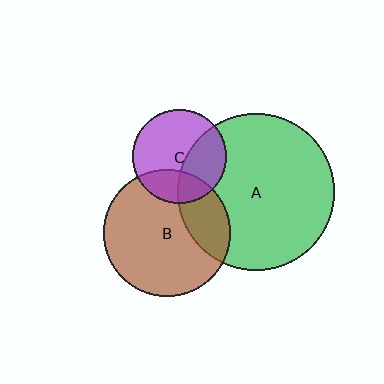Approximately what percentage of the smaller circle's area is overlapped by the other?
Approximately 25%.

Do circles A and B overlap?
Yes.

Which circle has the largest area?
Circle A (green).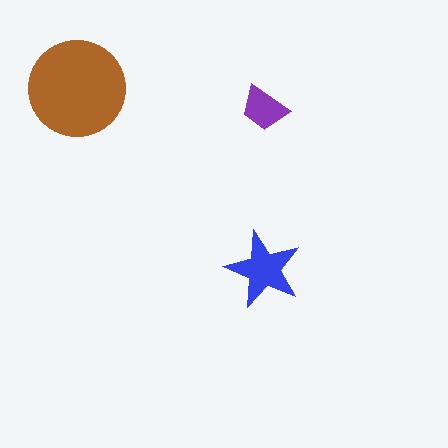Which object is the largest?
The brown circle.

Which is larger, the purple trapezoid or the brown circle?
The brown circle.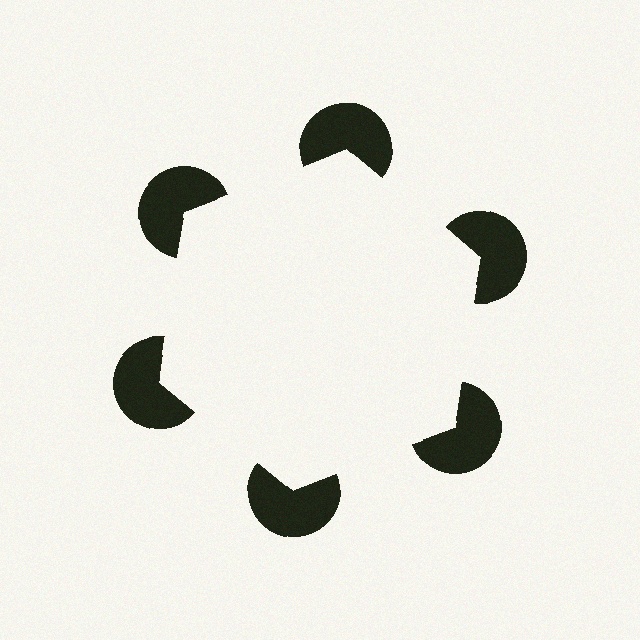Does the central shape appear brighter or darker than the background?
It typically appears slightly brighter than the background, even though no actual brightness change is drawn.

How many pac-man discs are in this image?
There are 6 — one at each vertex of the illusory hexagon.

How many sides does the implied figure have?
6 sides.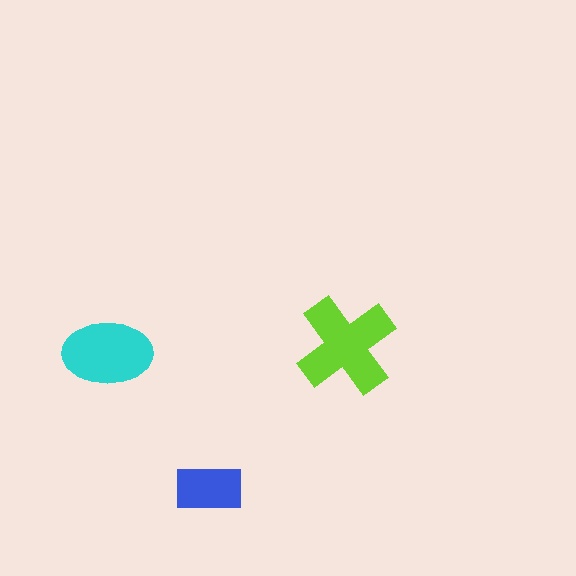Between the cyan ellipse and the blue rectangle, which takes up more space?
The cyan ellipse.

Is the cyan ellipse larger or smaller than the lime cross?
Smaller.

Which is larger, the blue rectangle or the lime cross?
The lime cross.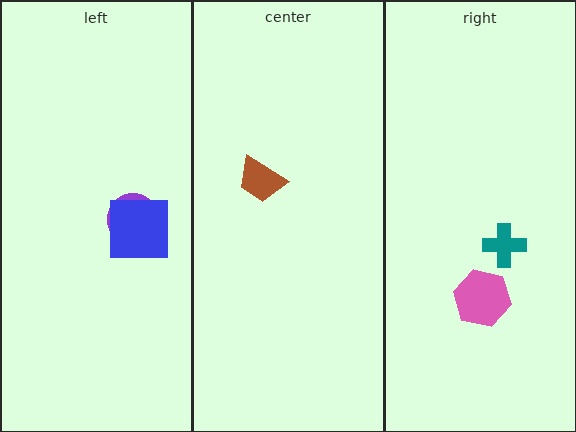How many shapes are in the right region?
2.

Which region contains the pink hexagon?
The right region.